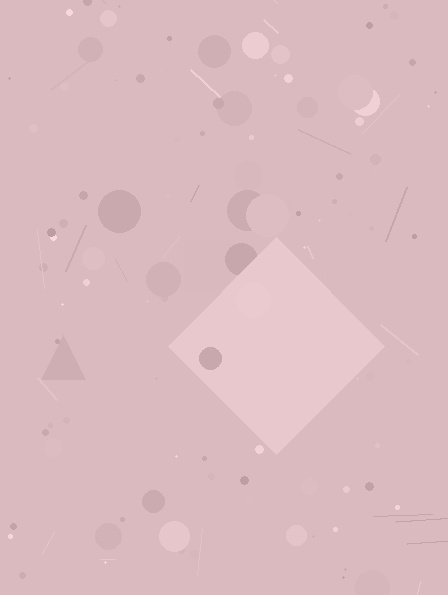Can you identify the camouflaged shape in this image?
The camouflaged shape is a diamond.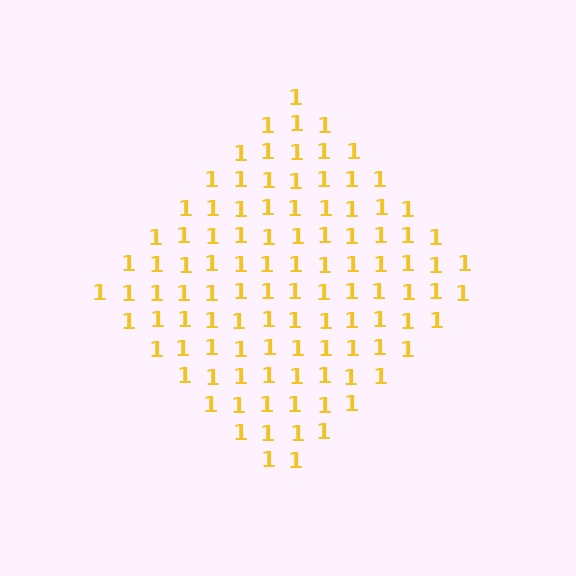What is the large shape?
The large shape is a diamond.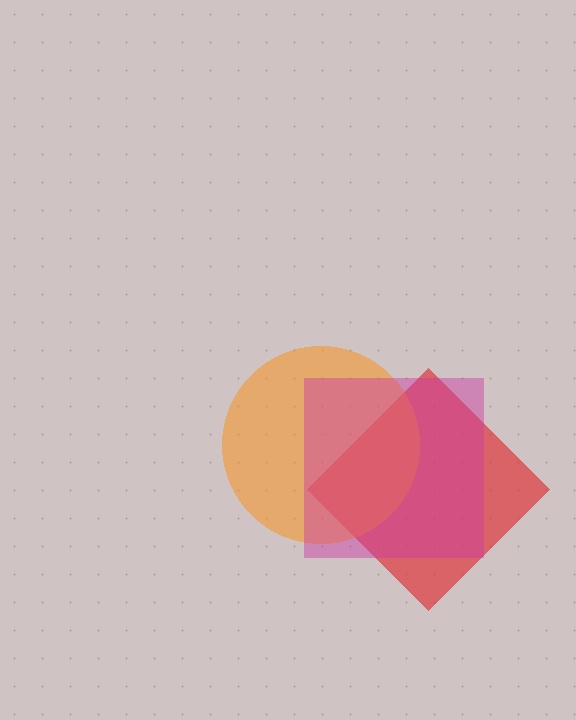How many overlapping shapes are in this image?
There are 3 overlapping shapes in the image.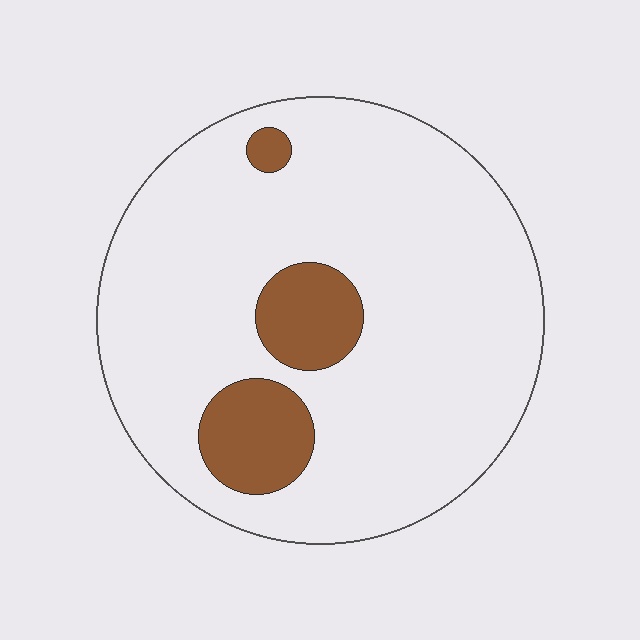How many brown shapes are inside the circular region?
3.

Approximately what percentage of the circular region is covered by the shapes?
Approximately 15%.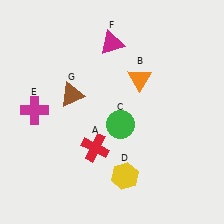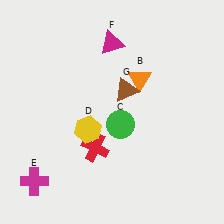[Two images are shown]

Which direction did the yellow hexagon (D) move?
The yellow hexagon (D) moved up.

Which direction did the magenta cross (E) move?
The magenta cross (E) moved down.